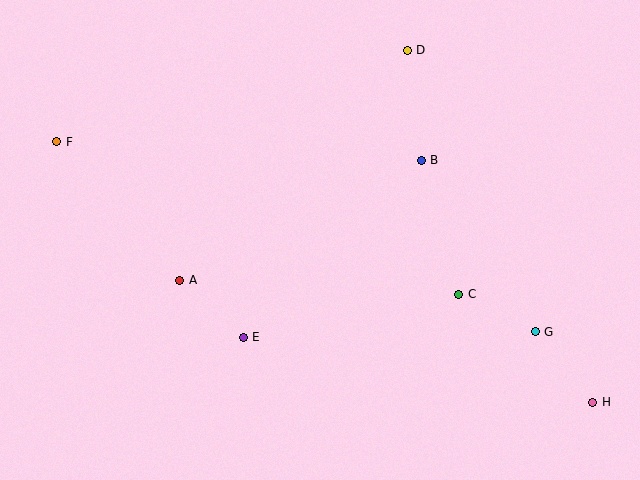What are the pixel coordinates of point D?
Point D is at (407, 50).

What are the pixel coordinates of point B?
Point B is at (421, 160).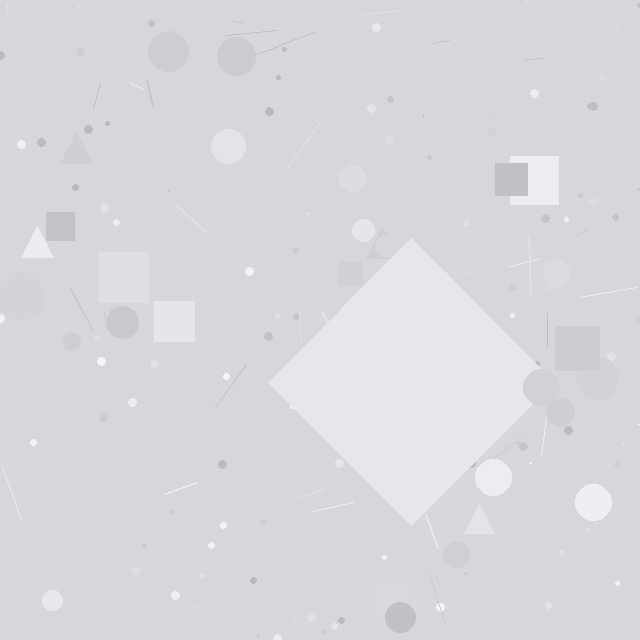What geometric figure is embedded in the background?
A diamond is embedded in the background.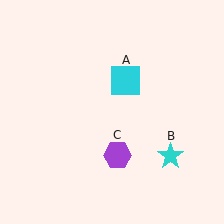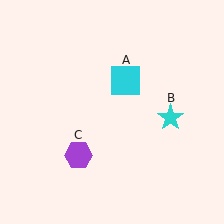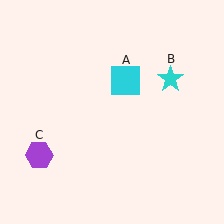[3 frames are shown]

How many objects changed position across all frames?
2 objects changed position: cyan star (object B), purple hexagon (object C).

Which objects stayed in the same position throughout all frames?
Cyan square (object A) remained stationary.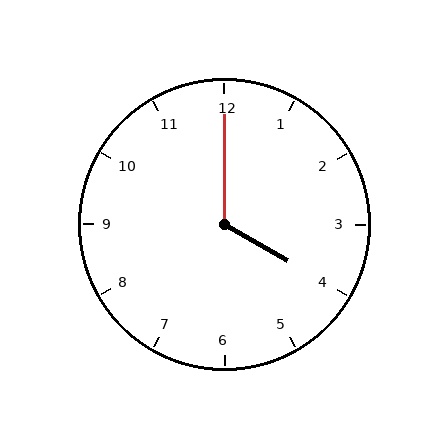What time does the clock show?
4:00.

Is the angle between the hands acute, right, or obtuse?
It is obtuse.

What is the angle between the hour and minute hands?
Approximately 120 degrees.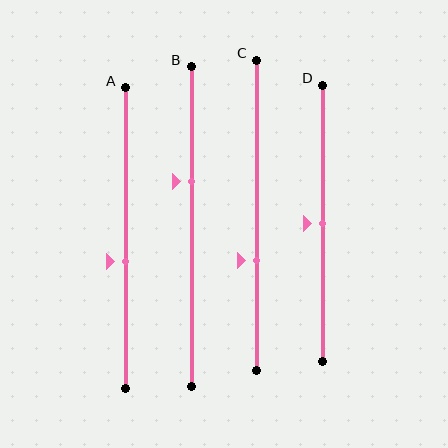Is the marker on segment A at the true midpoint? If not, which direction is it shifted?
No, the marker on segment A is shifted downward by about 8% of the segment length.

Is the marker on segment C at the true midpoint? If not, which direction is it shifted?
No, the marker on segment C is shifted downward by about 15% of the segment length.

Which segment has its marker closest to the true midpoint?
Segment D has its marker closest to the true midpoint.